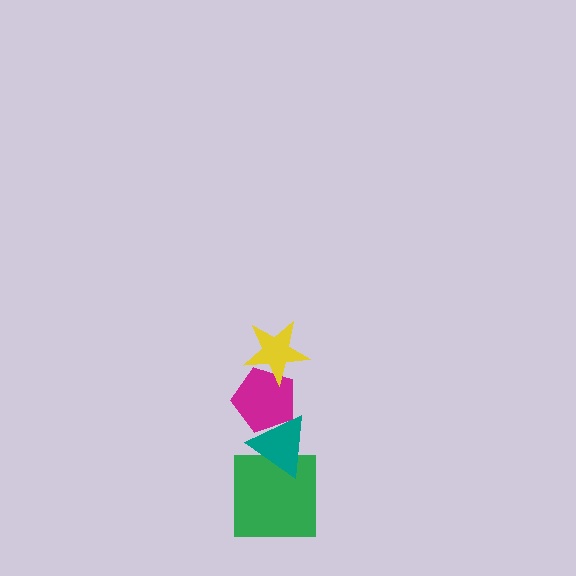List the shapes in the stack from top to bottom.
From top to bottom: the yellow star, the magenta pentagon, the teal triangle, the green square.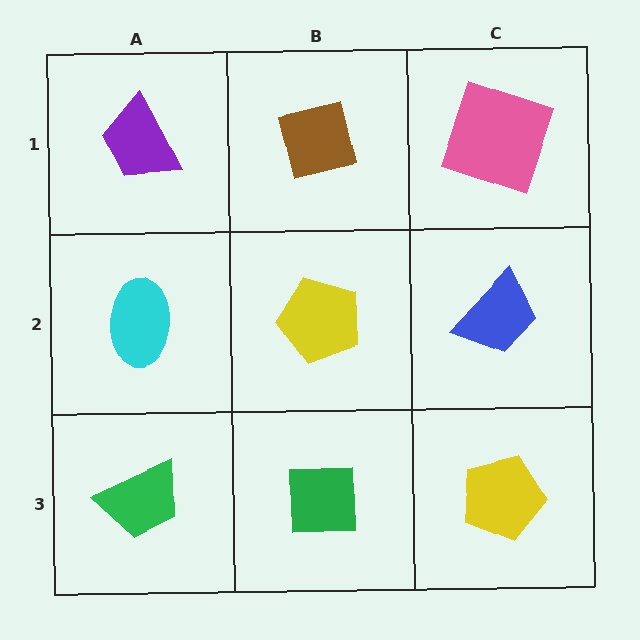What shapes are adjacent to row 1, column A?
A cyan ellipse (row 2, column A), a brown square (row 1, column B).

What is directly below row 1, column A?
A cyan ellipse.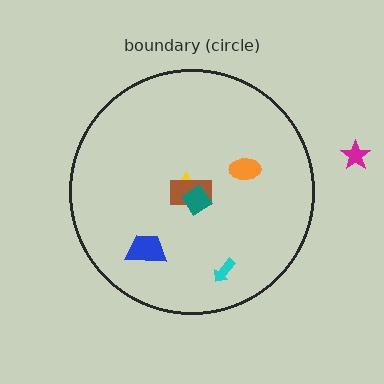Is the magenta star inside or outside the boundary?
Outside.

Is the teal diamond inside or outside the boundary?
Inside.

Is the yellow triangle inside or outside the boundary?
Inside.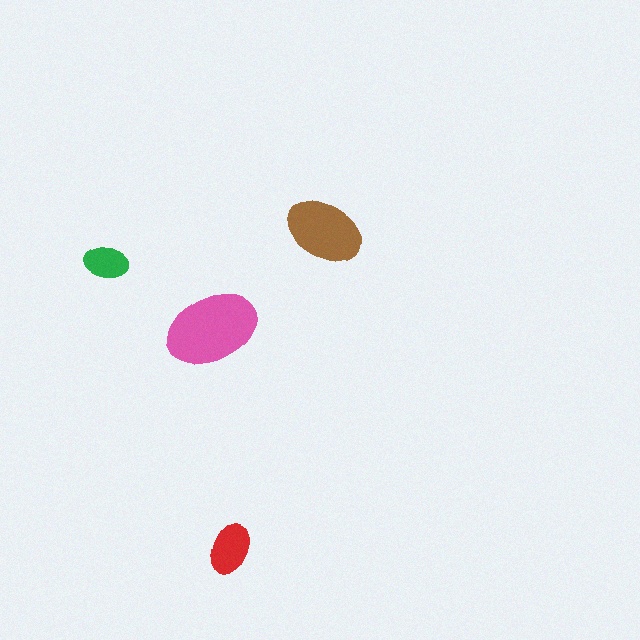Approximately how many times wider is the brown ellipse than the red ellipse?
About 1.5 times wider.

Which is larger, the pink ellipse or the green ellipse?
The pink one.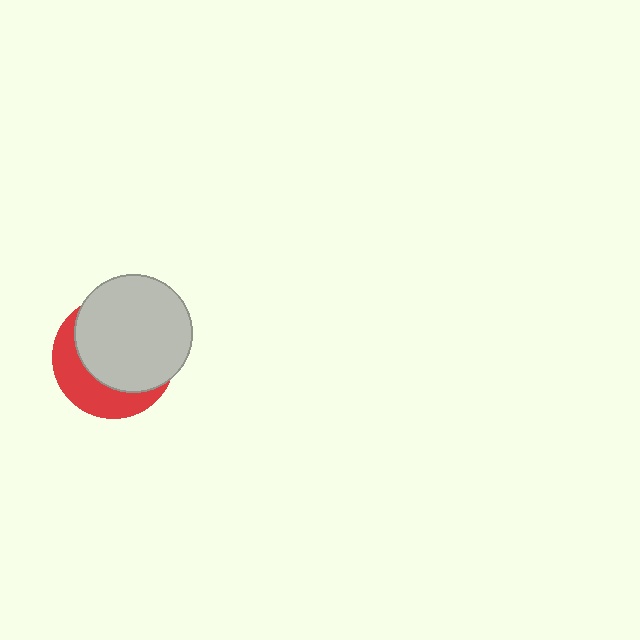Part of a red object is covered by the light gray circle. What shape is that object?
It is a circle.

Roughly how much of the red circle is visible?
A small part of it is visible (roughly 35%).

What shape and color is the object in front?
The object in front is a light gray circle.